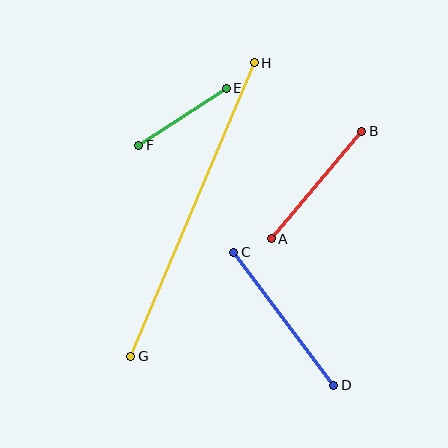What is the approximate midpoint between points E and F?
The midpoint is at approximately (183, 117) pixels.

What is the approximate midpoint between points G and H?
The midpoint is at approximately (192, 210) pixels.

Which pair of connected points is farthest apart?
Points G and H are farthest apart.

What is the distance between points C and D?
The distance is approximately 166 pixels.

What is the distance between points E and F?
The distance is approximately 104 pixels.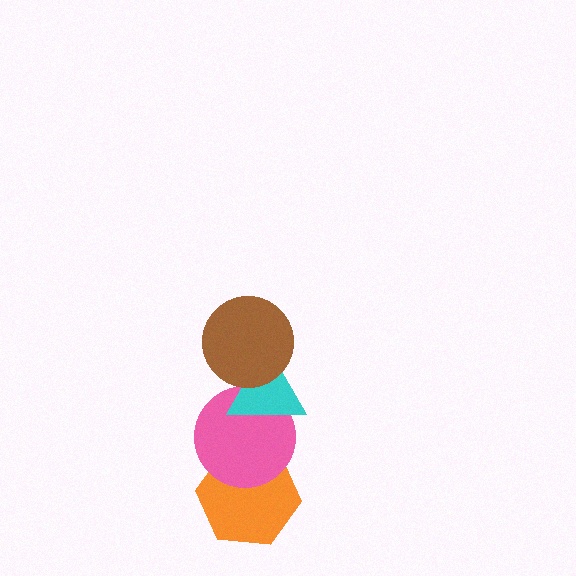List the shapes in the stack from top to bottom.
From top to bottom: the brown circle, the cyan triangle, the pink circle, the orange hexagon.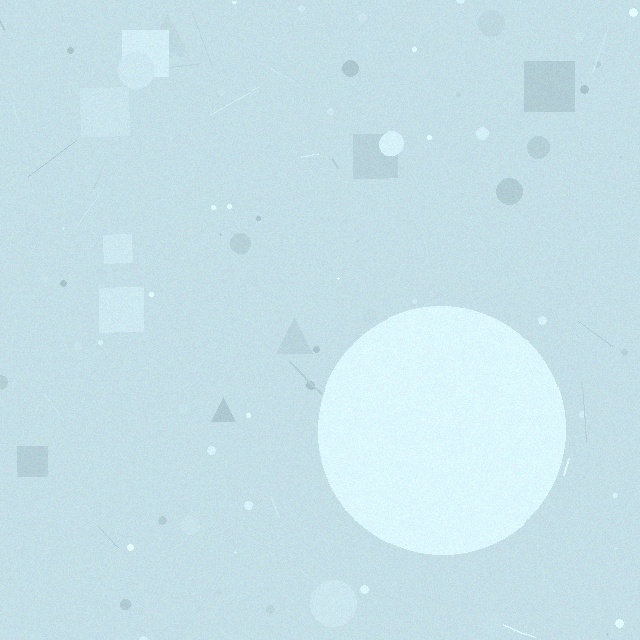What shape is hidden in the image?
A circle is hidden in the image.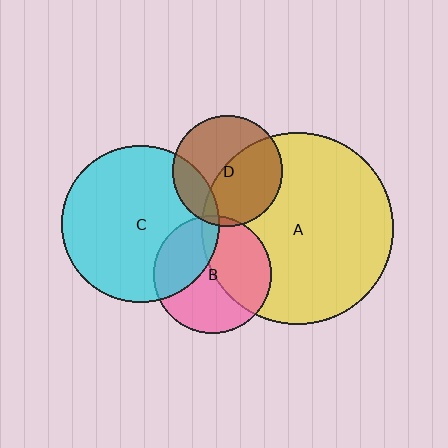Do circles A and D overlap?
Yes.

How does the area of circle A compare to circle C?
Approximately 1.5 times.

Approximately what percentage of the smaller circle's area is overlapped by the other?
Approximately 50%.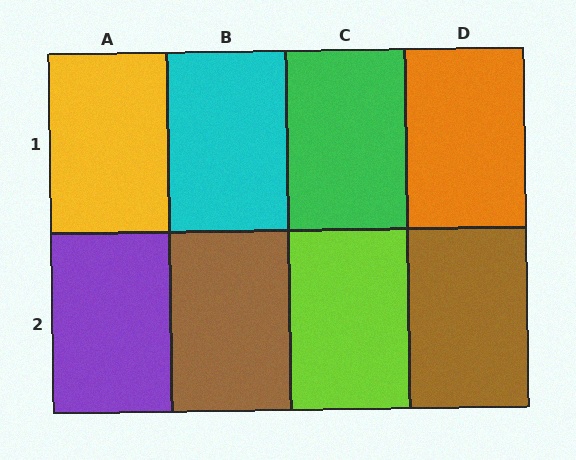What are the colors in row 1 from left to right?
Yellow, cyan, green, orange.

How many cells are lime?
1 cell is lime.